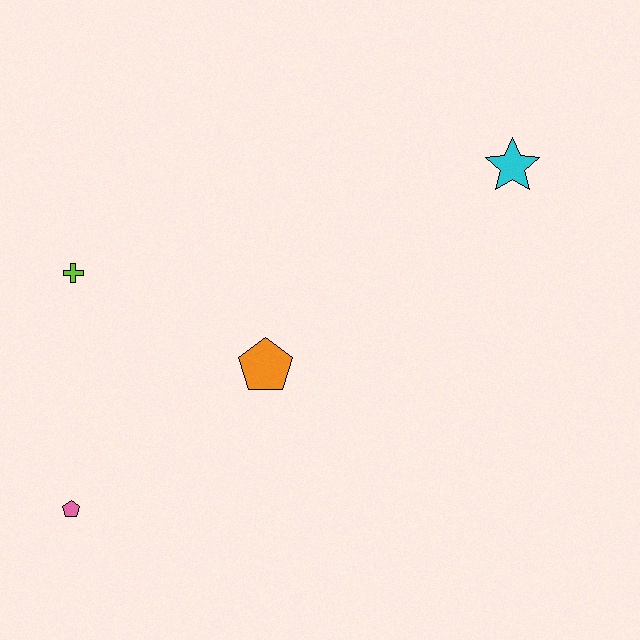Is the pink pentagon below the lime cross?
Yes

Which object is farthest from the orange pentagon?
The cyan star is farthest from the orange pentagon.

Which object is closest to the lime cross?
The orange pentagon is closest to the lime cross.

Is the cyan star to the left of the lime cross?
No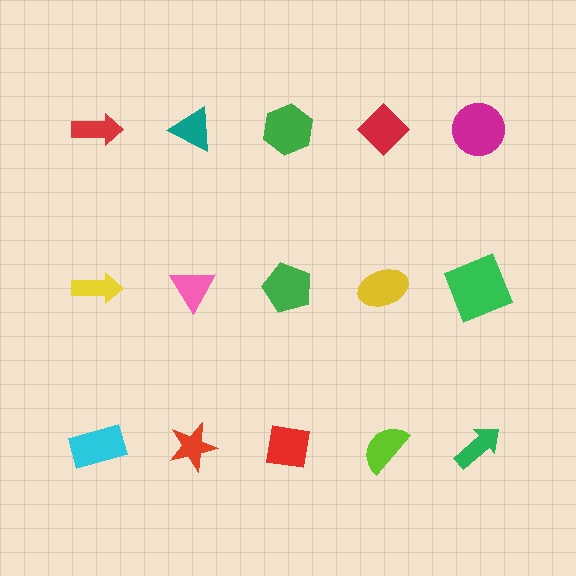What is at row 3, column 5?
A green arrow.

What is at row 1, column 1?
A red arrow.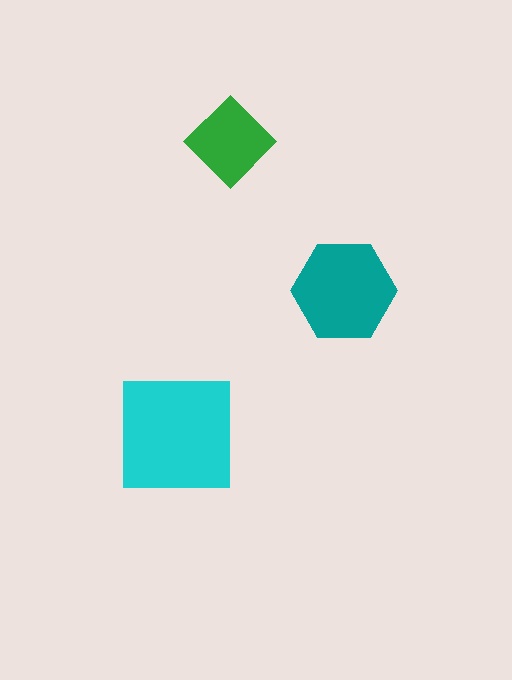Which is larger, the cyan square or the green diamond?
The cyan square.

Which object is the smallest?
The green diamond.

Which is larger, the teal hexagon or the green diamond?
The teal hexagon.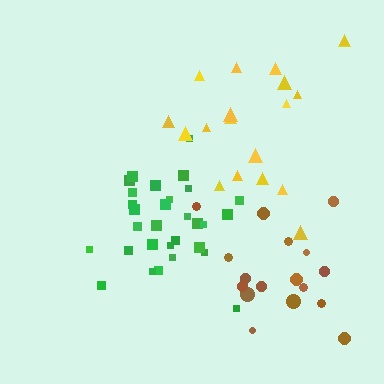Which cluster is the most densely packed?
Green.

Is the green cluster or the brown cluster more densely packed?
Green.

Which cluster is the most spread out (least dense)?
Brown.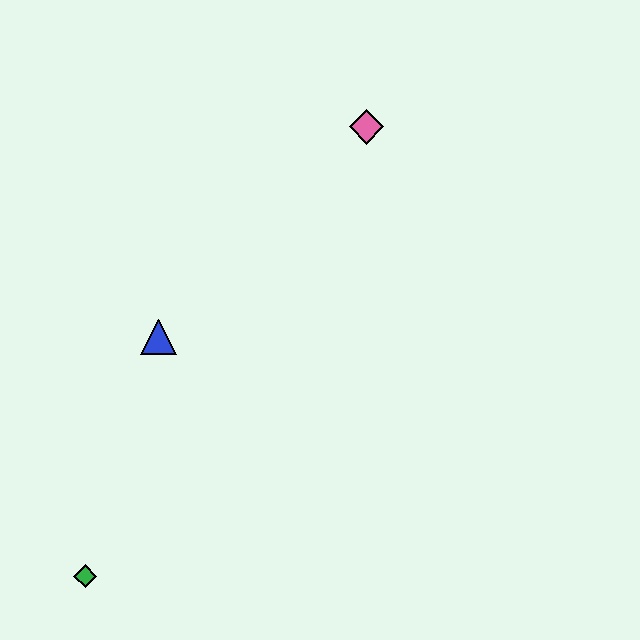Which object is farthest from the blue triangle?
The pink diamond is farthest from the blue triangle.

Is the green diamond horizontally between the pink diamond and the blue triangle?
No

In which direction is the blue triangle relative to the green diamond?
The blue triangle is above the green diamond.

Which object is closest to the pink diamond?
The blue triangle is closest to the pink diamond.